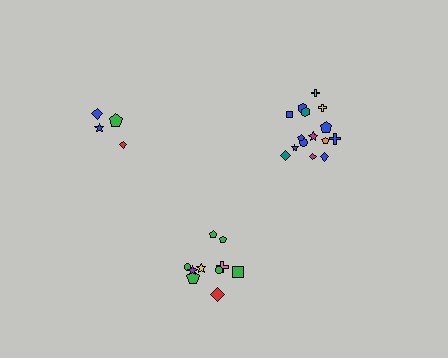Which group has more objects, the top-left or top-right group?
The top-right group.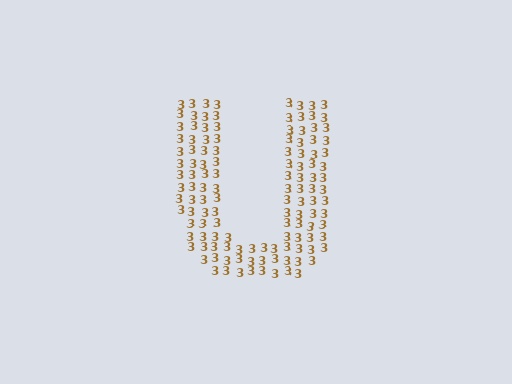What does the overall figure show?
The overall figure shows the letter U.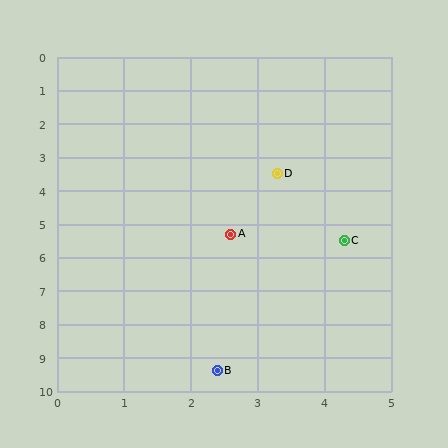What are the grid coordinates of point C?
Point C is at approximately (4.3, 5.5).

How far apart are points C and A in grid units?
Points C and A are about 1.7 grid units apart.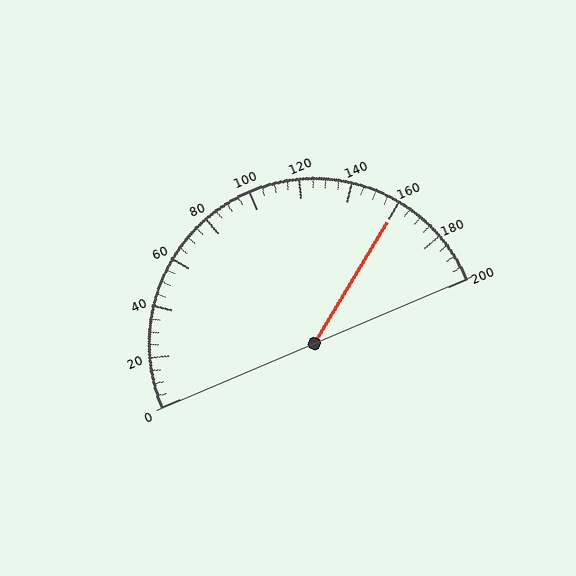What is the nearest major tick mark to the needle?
The nearest major tick mark is 160.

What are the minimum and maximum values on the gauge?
The gauge ranges from 0 to 200.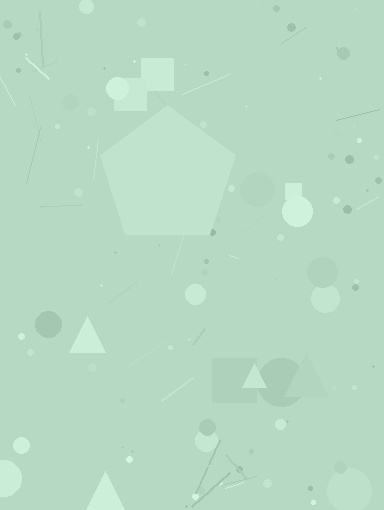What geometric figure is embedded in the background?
A pentagon is embedded in the background.